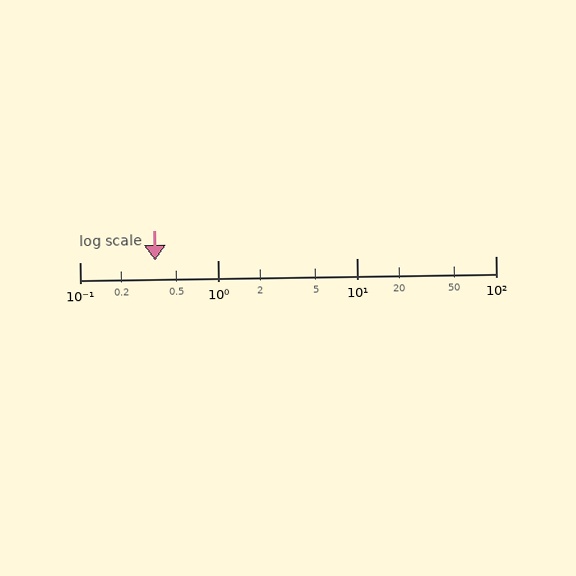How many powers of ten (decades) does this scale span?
The scale spans 3 decades, from 0.1 to 100.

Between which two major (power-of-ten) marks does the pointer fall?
The pointer is between 0.1 and 1.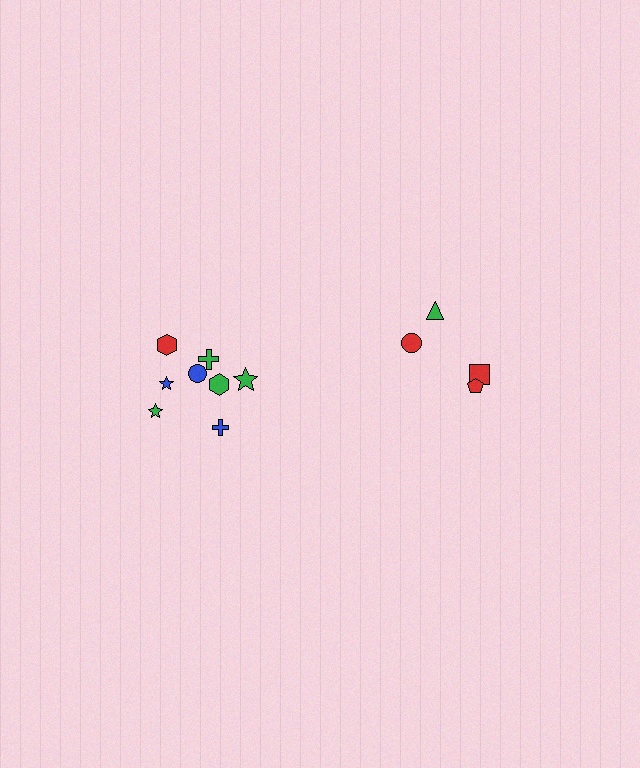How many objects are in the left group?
There are 8 objects.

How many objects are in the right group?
There are 4 objects.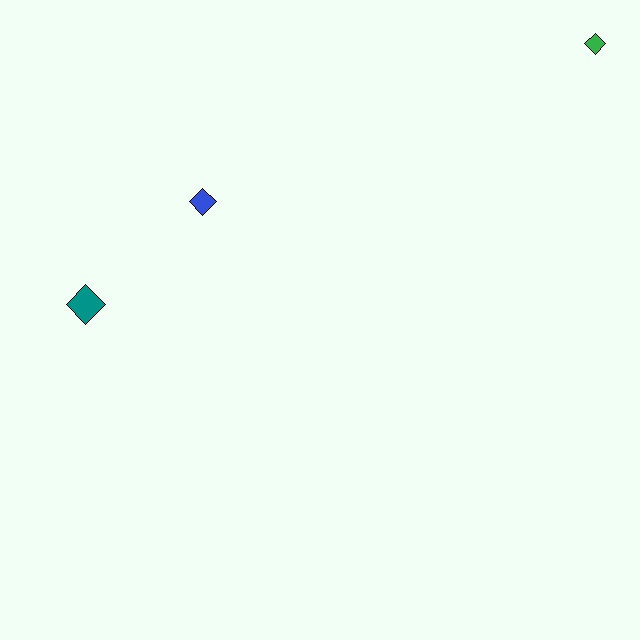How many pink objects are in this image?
There are no pink objects.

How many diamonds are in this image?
There are 3 diamonds.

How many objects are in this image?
There are 3 objects.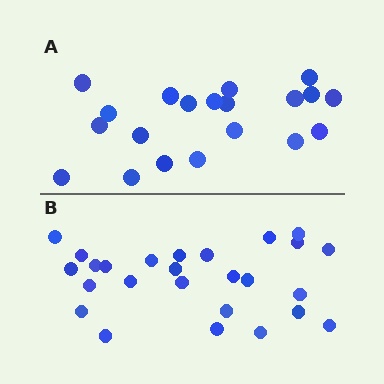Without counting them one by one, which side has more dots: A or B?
Region B (the bottom region) has more dots.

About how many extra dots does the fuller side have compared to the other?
Region B has about 6 more dots than region A.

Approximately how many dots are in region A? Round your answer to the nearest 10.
About 20 dots.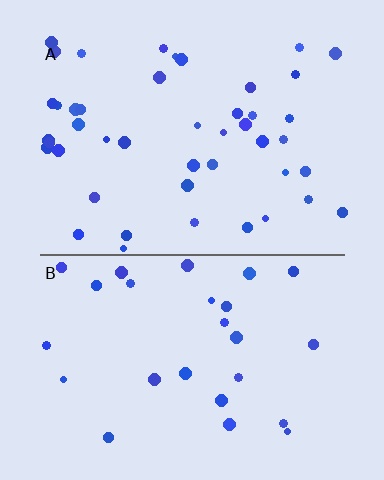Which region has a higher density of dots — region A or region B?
A (the top).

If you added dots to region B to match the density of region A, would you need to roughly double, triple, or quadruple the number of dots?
Approximately double.